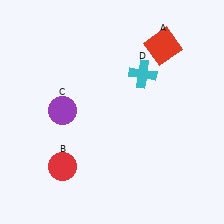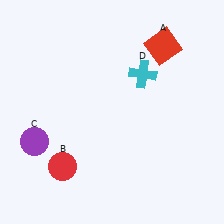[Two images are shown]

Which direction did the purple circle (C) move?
The purple circle (C) moved down.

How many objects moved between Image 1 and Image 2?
1 object moved between the two images.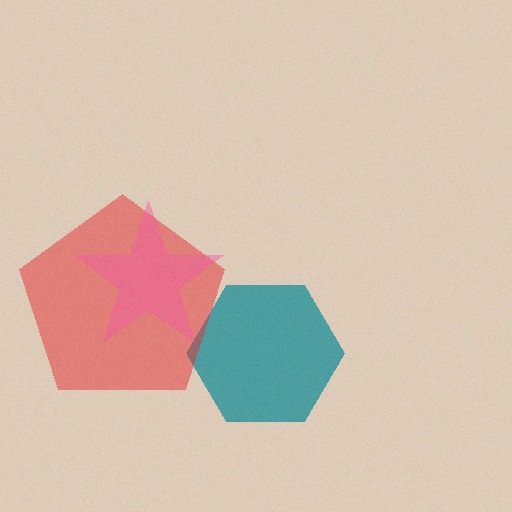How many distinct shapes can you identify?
There are 3 distinct shapes: a teal hexagon, a red pentagon, a pink star.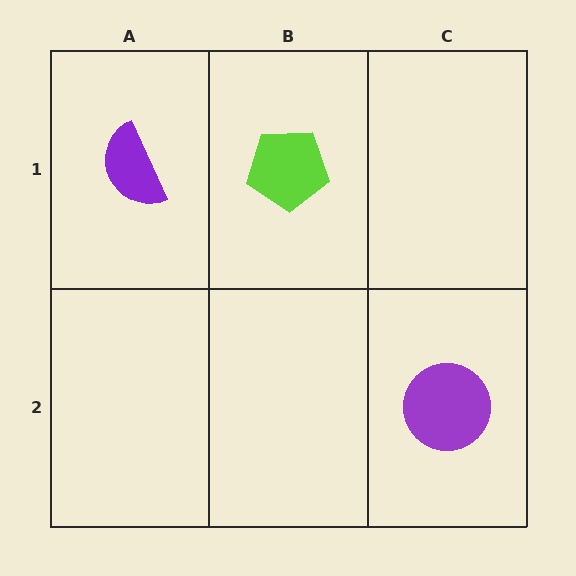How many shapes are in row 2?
1 shape.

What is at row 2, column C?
A purple circle.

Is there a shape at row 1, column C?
No, that cell is empty.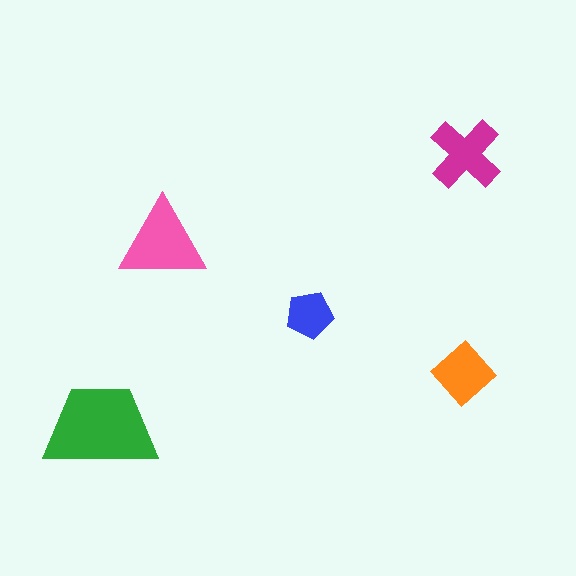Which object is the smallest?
The blue pentagon.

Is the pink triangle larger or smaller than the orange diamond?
Larger.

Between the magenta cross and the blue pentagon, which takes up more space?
The magenta cross.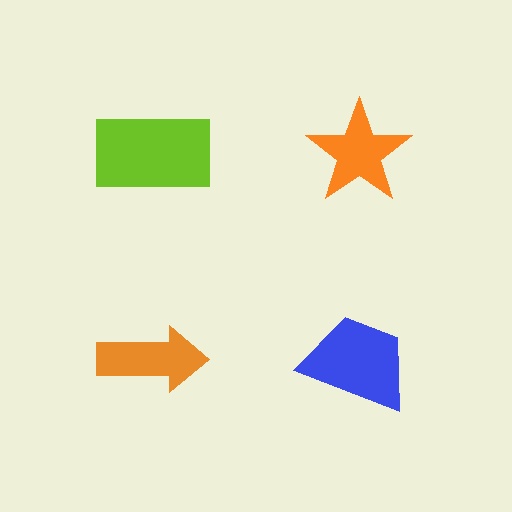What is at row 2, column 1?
An orange arrow.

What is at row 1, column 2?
An orange star.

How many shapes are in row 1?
2 shapes.